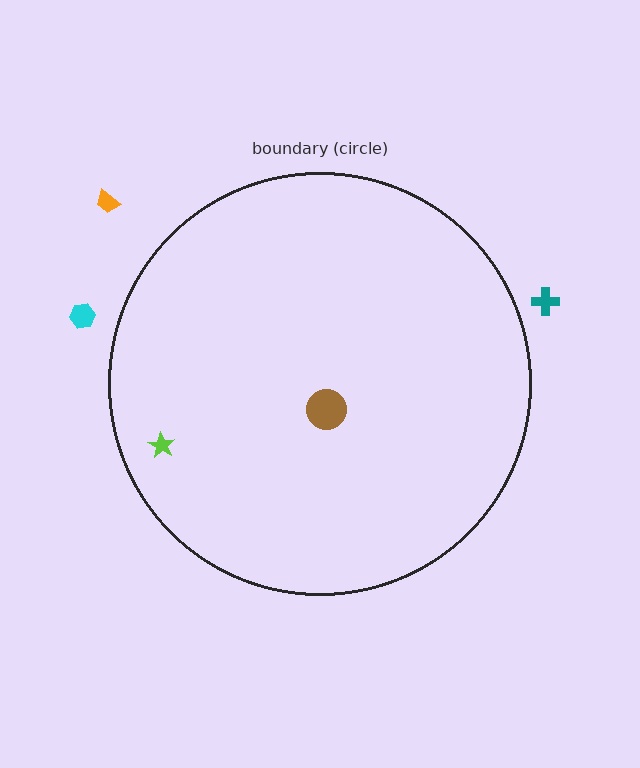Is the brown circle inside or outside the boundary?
Inside.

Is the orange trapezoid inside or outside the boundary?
Outside.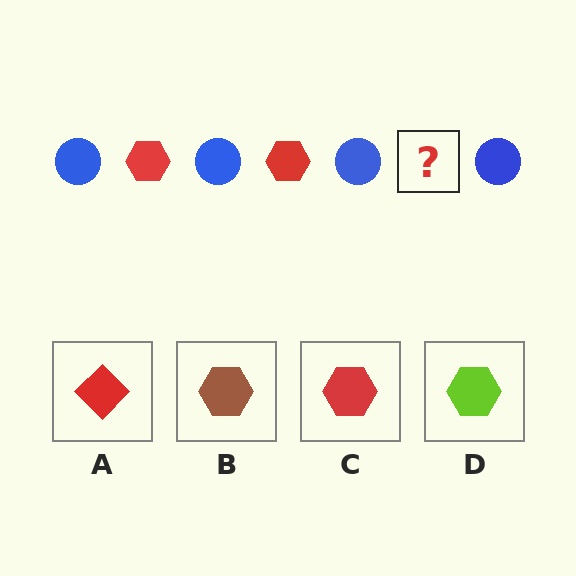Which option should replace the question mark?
Option C.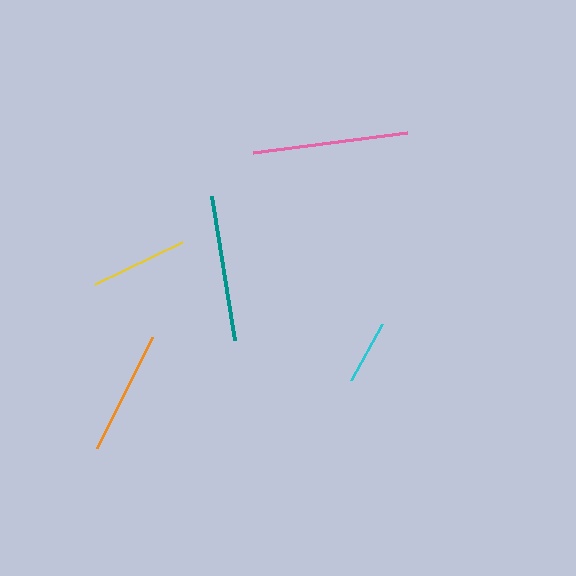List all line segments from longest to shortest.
From longest to shortest: pink, teal, orange, yellow, cyan.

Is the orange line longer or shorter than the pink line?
The pink line is longer than the orange line.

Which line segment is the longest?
The pink line is the longest at approximately 155 pixels.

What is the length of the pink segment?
The pink segment is approximately 155 pixels long.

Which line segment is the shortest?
The cyan line is the shortest at approximately 64 pixels.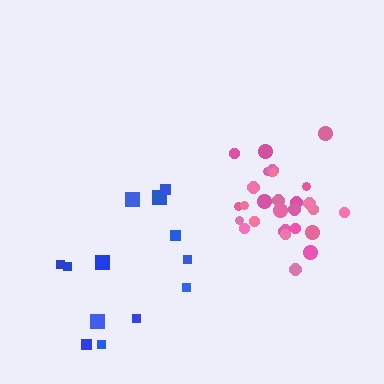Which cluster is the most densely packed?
Pink.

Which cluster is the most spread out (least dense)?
Blue.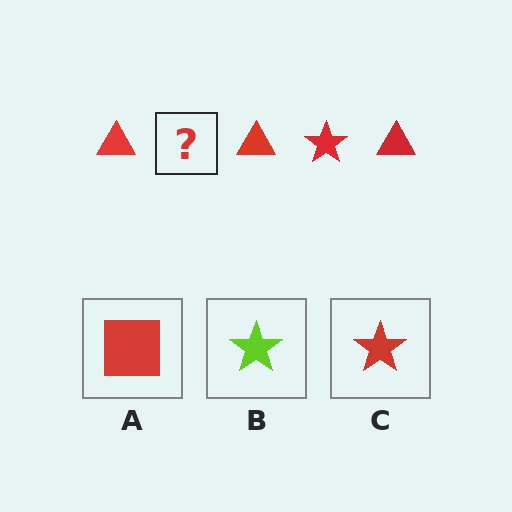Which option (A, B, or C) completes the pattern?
C.